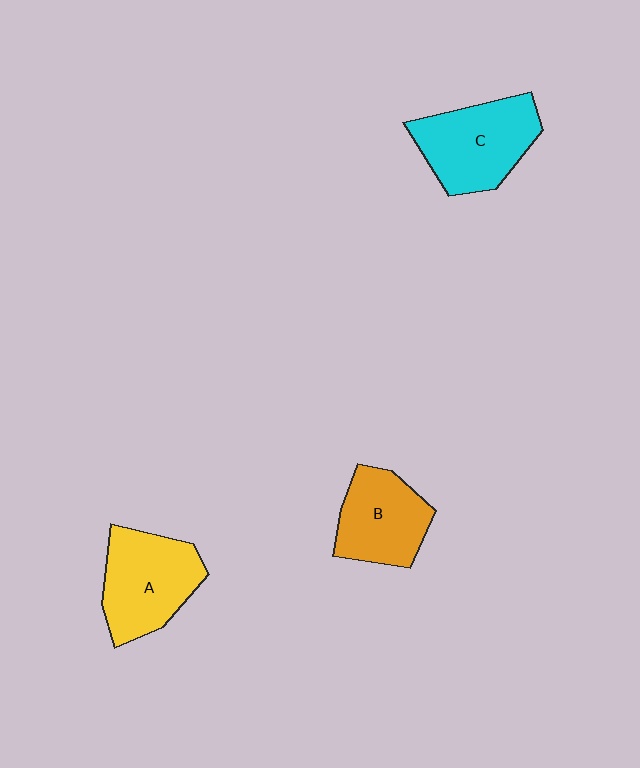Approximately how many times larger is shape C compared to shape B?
Approximately 1.2 times.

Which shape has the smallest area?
Shape B (orange).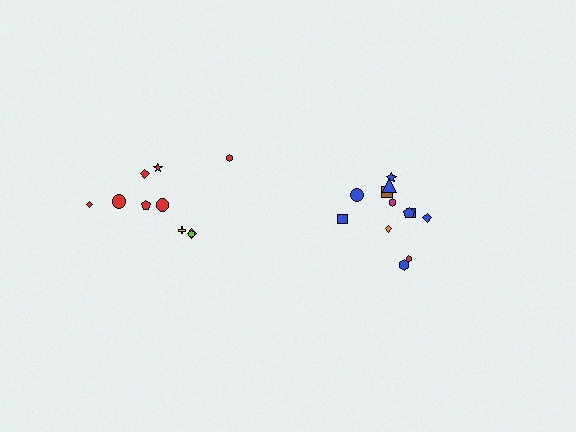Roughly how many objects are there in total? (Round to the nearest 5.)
Roughly 20 objects in total.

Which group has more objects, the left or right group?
The right group.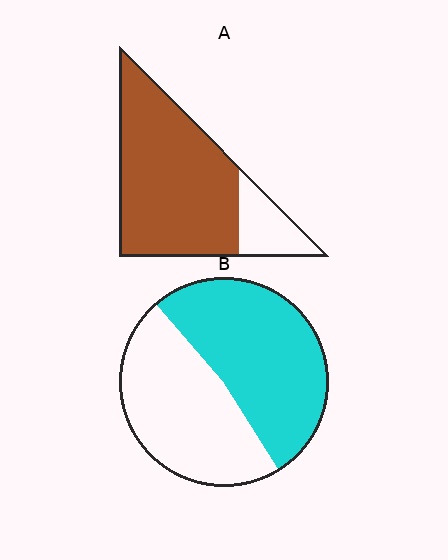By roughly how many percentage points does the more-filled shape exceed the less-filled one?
By roughly 30 percentage points (A over B).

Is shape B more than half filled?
Roughly half.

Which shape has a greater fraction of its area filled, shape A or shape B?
Shape A.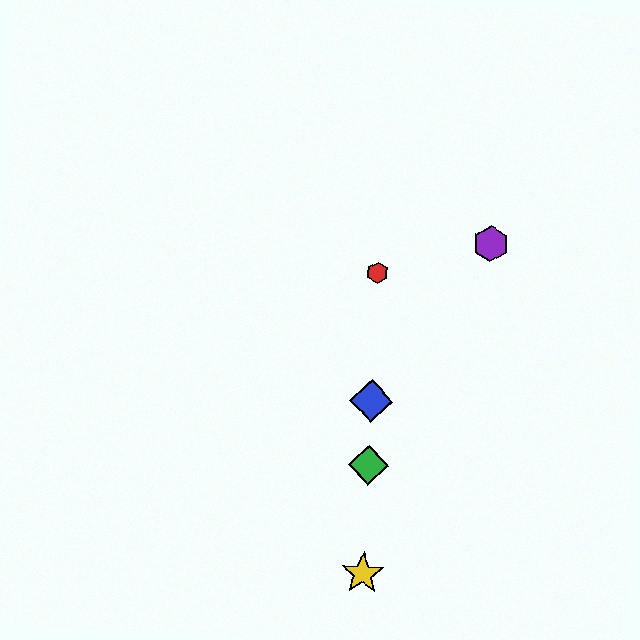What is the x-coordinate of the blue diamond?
The blue diamond is at x≈371.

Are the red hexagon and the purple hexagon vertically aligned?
No, the red hexagon is at x≈378 and the purple hexagon is at x≈491.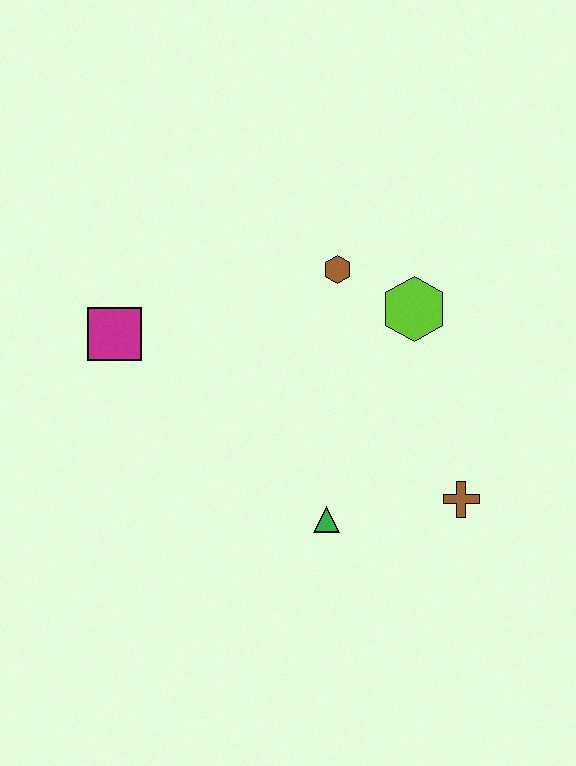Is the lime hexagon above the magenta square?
Yes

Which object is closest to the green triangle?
The brown cross is closest to the green triangle.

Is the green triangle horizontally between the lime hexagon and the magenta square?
Yes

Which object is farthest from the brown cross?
The magenta square is farthest from the brown cross.